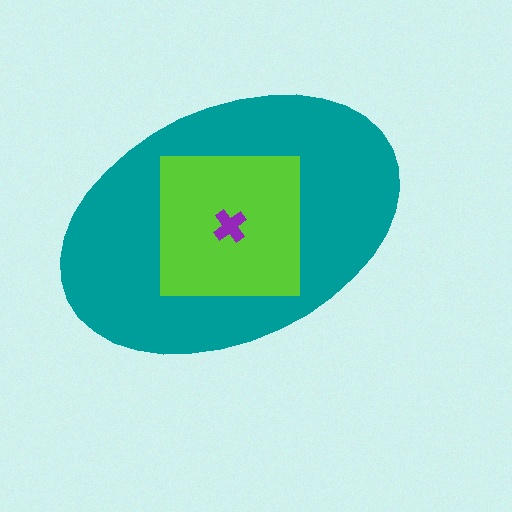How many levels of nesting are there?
3.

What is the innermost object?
The purple cross.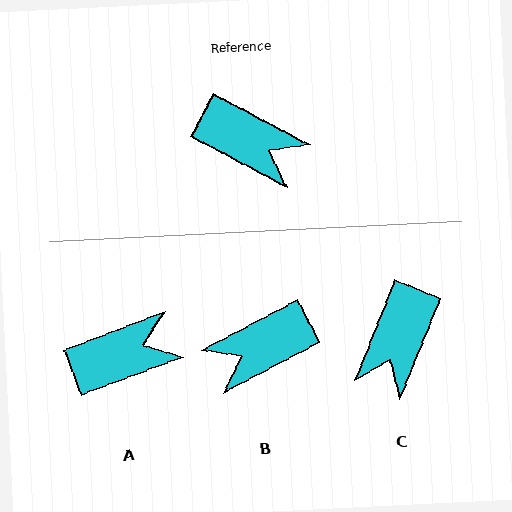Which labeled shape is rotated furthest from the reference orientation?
B, about 124 degrees away.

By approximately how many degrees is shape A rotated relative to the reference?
Approximately 49 degrees counter-clockwise.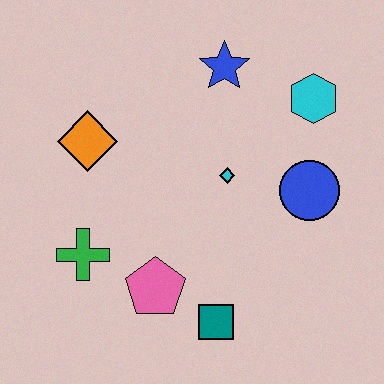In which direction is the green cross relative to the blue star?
The green cross is below the blue star.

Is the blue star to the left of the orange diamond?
No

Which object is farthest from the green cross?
The cyan hexagon is farthest from the green cross.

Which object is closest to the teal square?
The pink pentagon is closest to the teal square.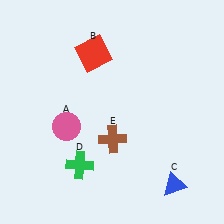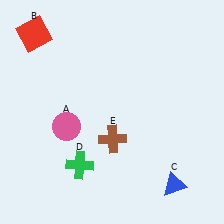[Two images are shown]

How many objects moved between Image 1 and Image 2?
1 object moved between the two images.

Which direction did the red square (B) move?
The red square (B) moved left.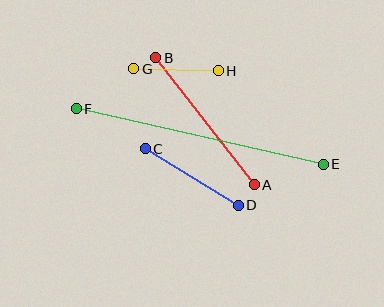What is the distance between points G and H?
The distance is approximately 84 pixels.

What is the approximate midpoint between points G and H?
The midpoint is at approximately (176, 70) pixels.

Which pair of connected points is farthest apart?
Points E and F are farthest apart.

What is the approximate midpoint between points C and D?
The midpoint is at approximately (192, 177) pixels.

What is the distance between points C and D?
The distance is approximately 109 pixels.